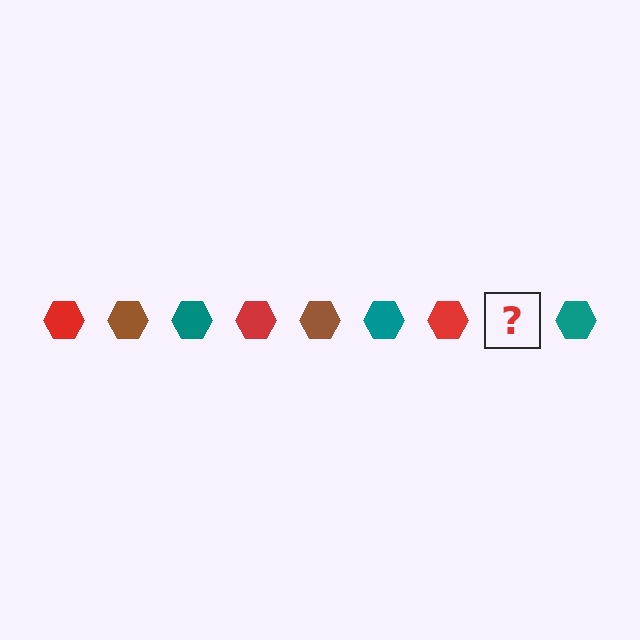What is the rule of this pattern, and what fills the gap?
The rule is that the pattern cycles through red, brown, teal hexagons. The gap should be filled with a brown hexagon.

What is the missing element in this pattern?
The missing element is a brown hexagon.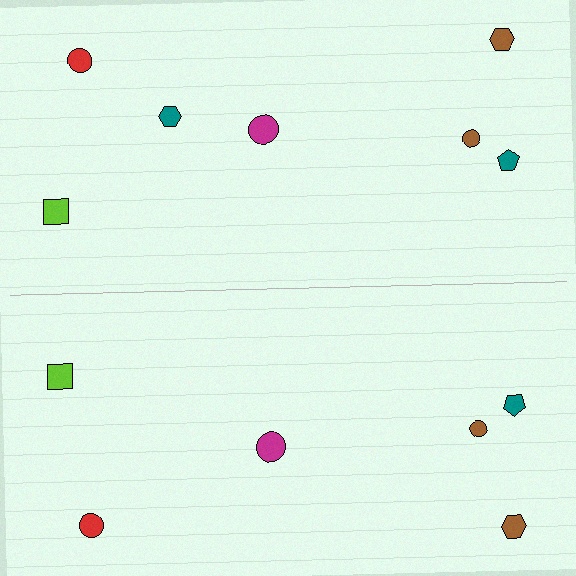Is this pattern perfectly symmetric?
No, the pattern is not perfectly symmetric. A teal hexagon is missing from the bottom side.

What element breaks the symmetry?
A teal hexagon is missing from the bottom side.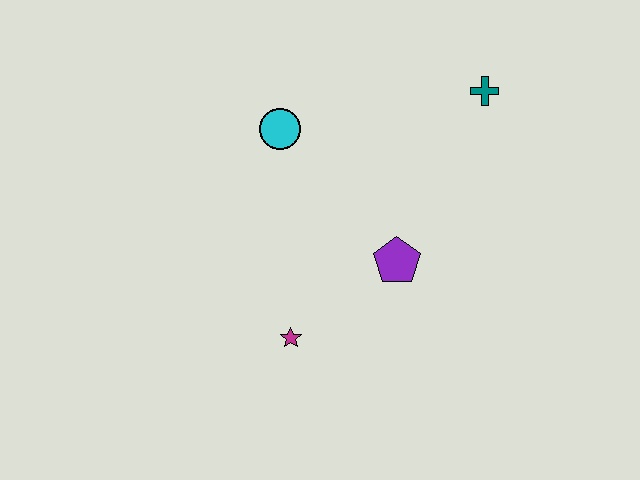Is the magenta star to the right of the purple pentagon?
No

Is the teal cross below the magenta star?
No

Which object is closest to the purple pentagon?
The magenta star is closest to the purple pentagon.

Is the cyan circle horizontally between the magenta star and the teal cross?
No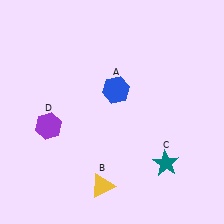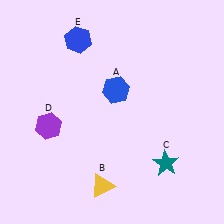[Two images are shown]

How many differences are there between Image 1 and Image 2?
There is 1 difference between the two images.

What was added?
A blue hexagon (E) was added in Image 2.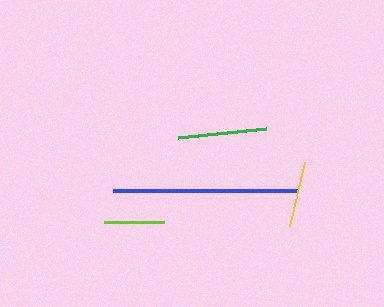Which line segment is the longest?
The blue line is the longest at approximately 185 pixels.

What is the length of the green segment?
The green segment is approximately 88 pixels long.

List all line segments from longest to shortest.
From longest to shortest: blue, green, yellow, lime.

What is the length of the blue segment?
The blue segment is approximately 185 pixels long.